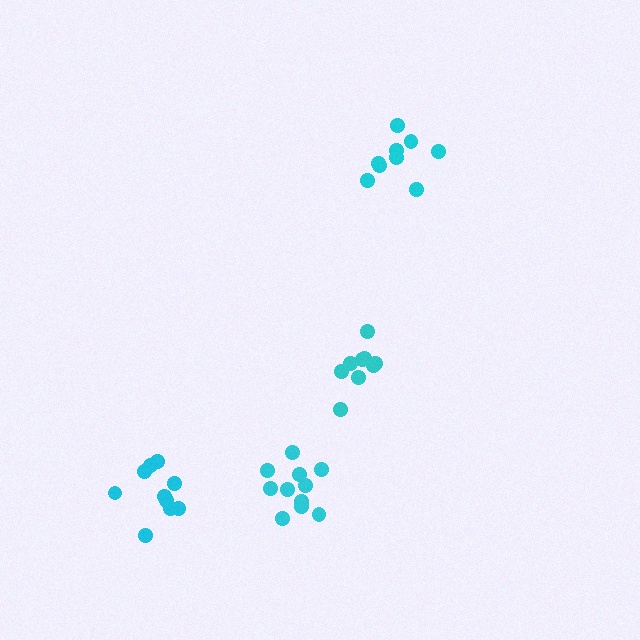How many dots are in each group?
Group 1: 9 dots, Group 2: 11 dots, Group 3: 10 dots, Group 4: 9 dots (39 total).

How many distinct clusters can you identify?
There are 4 distinct clusters.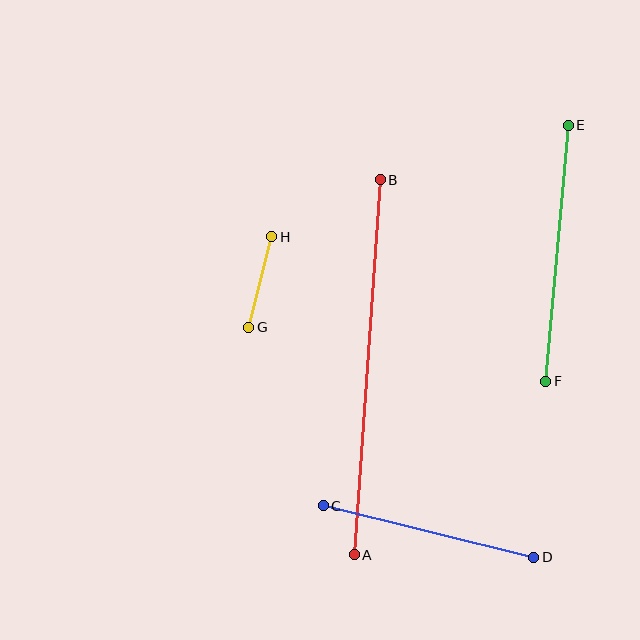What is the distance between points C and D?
The distance is approximately 217 pixels.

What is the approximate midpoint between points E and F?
The midpoint is at approximately (557, 253) pixels.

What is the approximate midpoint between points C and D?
The midpoint is at approximately (429, 531) pixels.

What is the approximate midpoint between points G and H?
The midpoint is at approximately (260, 282) pixels.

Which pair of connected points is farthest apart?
Points A and B are farthest apart.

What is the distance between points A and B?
The distance is approximately 376 pixels.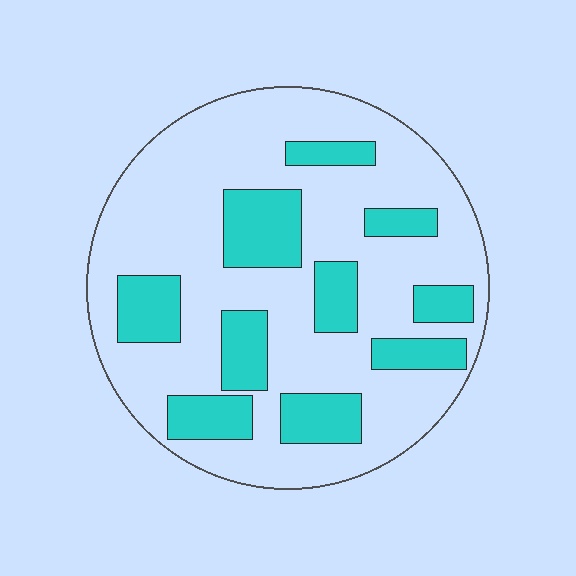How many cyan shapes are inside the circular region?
10.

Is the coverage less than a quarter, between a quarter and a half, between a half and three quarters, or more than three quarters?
Between a quarter and a half.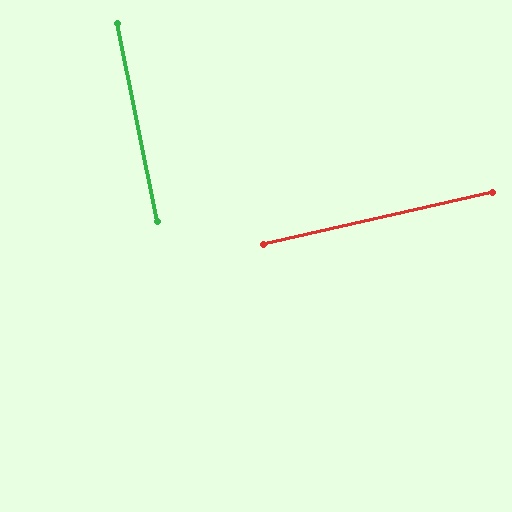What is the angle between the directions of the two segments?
Approximately 89 degrees.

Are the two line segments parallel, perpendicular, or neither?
Perpendicular — they meet at approximately 89°.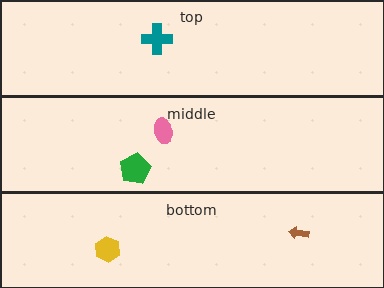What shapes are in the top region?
The teal cross.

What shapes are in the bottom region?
The yellow hexagon, the brown arrow.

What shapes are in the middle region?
The green pentagon, the pink ellipse.